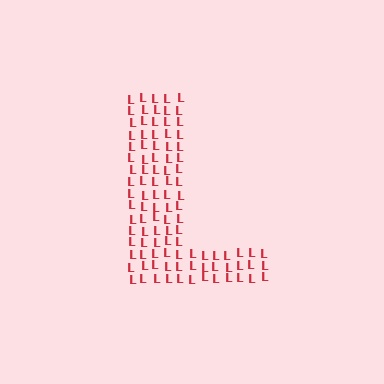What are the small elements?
The small elements are letter L's.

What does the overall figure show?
The overall figure shows the letter L.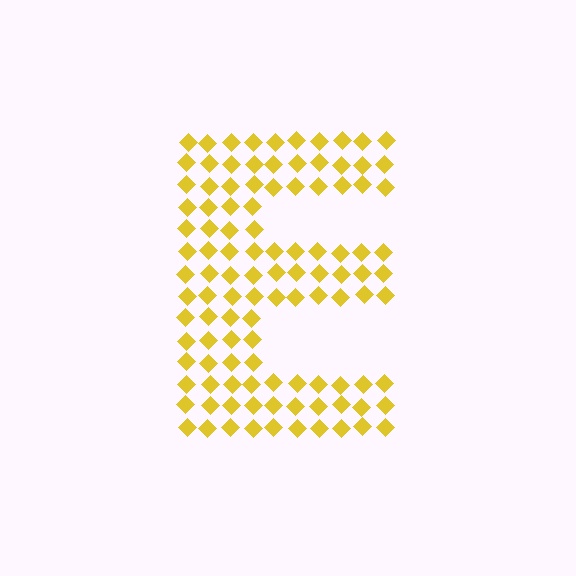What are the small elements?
The small elements are diamonds.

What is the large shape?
The large shape is the letter E.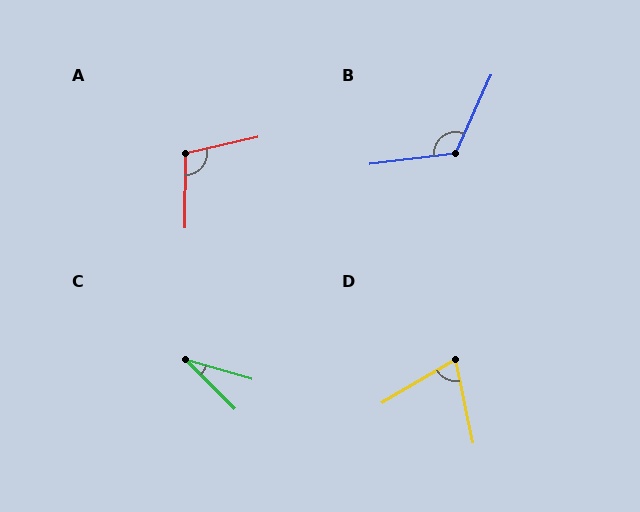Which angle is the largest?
B, at approximately 121 degrees.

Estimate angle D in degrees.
Approximately 71 degrees.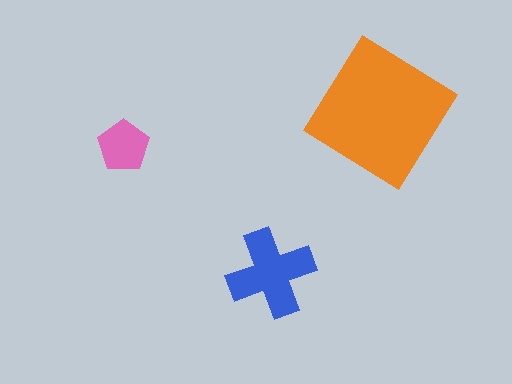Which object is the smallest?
The pink pentagon.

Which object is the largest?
The orange diamond.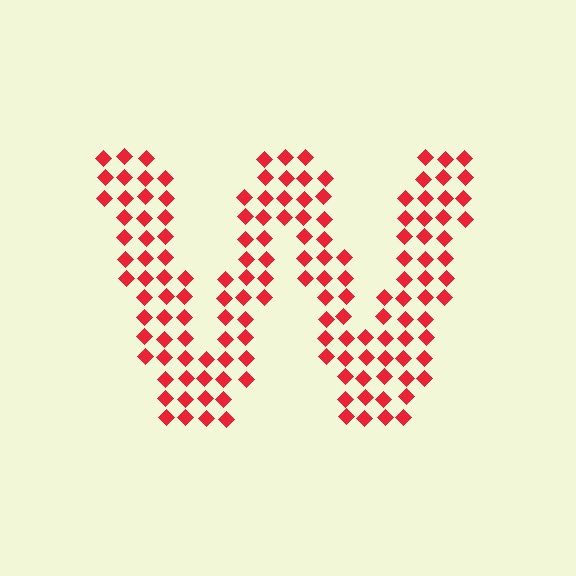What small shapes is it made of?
It is made of small diamonds.